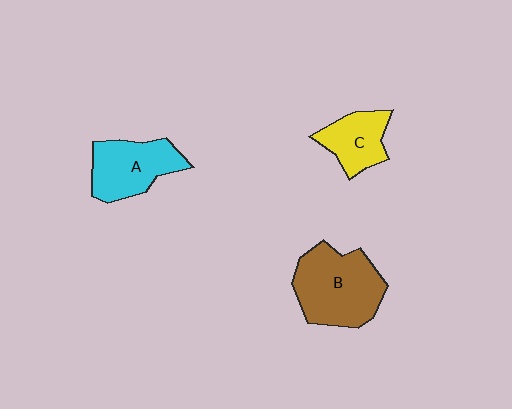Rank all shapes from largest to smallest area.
From largest to smallest: B (brown), A (cyan), C (yellow).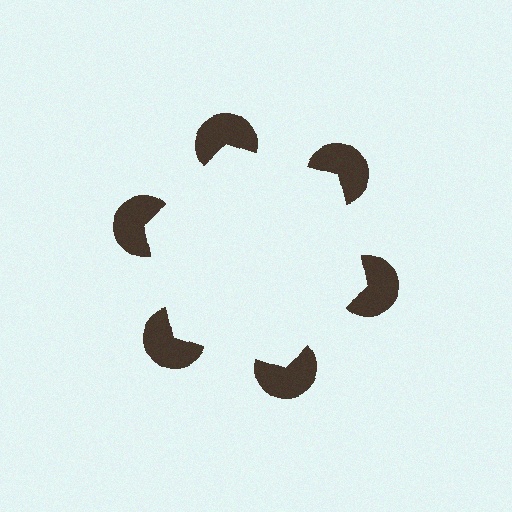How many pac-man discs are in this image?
There are 6 — one at each vertex of the illusory hexagon.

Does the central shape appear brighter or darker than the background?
It typically appears slightly brighter than the background, even though no actual brightness change is drawn.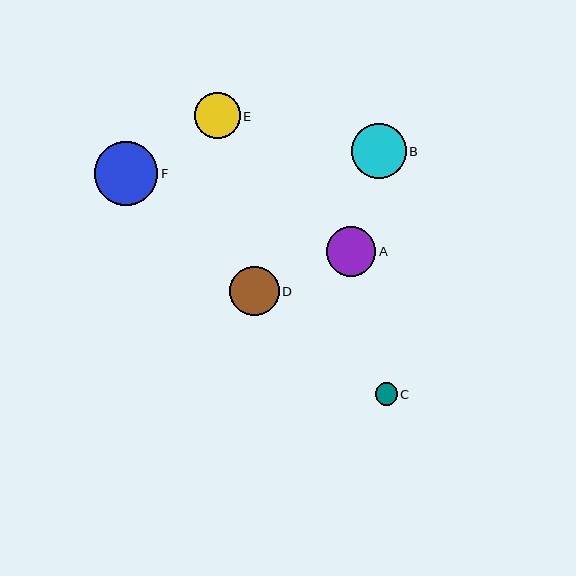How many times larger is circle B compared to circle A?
Circle B is approximately 1.1 times the size of circle A.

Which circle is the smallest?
Circle C is the smallest with a size of approximately 22 pixels.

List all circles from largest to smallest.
From largest to smallest: F, B, D, A, E, C.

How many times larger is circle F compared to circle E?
Circle F is approximately 1.4 times the size of circle E.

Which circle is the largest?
Circle F is the largest with a size of approximately 64 pixels.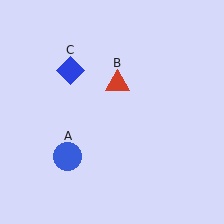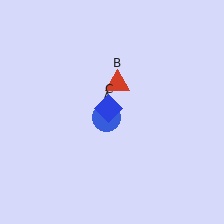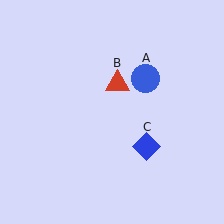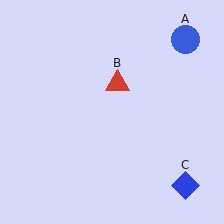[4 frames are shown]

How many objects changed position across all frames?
2 objects changed position: blue circle (object A), blue diamond (object C).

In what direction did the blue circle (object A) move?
The blue circle (object A) moved up and to the right.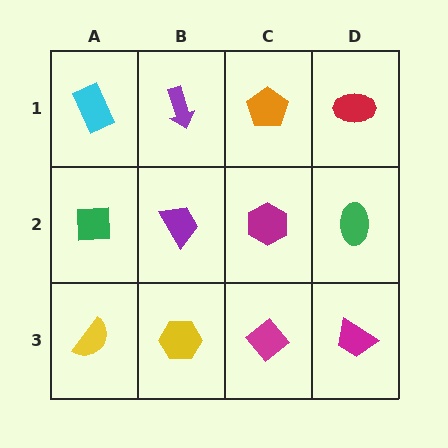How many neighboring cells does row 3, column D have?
2.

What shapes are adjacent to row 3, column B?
A purple trapezoid (row 2, column B), a yellow semicircle (row 3, column A), a magenta diamond (row 3, column C).